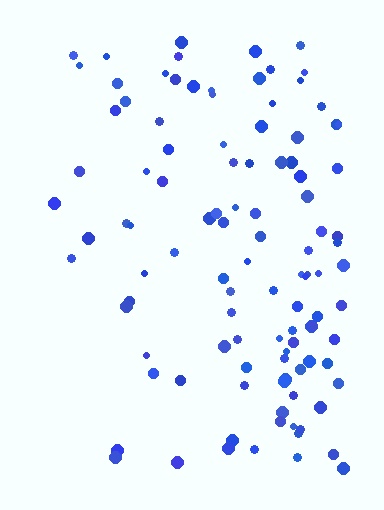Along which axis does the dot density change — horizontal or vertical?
Horizontal.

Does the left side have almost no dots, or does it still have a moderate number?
Still a moderate number, just noticeably fewer than the right.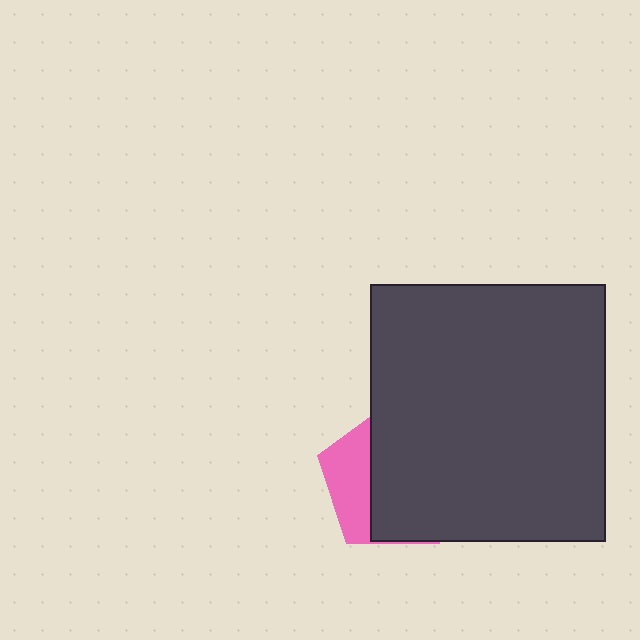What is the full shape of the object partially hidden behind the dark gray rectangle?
The partially hidden object is a pink pentagon.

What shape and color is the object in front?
The object in front is a dark gray rectangle.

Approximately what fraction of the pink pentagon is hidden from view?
Roughly 70% of the pink pentagon is hidden behind the dark gray rectangle.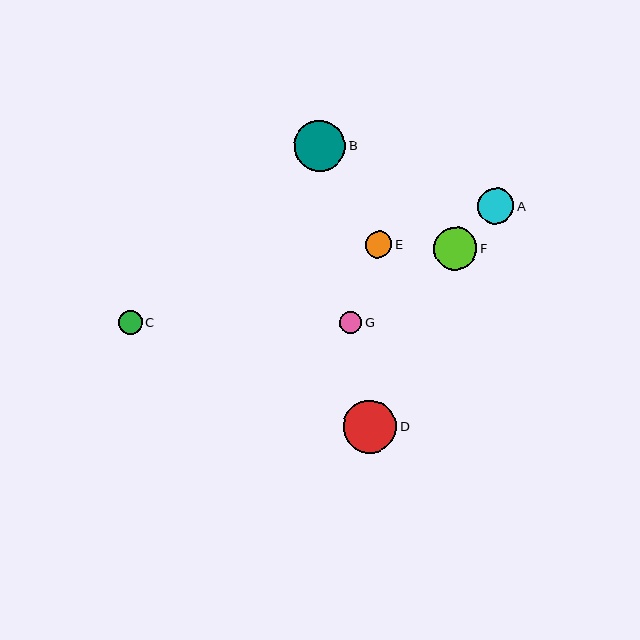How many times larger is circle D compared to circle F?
Circle D is approximately 1.2 times the size of circle F.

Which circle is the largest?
Circle D is the largest with a size of approximately 53 pixels.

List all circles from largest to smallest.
From largest to smallest: D, B, F, A, E, C, G.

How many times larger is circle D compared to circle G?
Circle D is approximately 2.4 times the size of circle G.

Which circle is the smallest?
Circle G is the smallest with a size of approximately 22 pixels.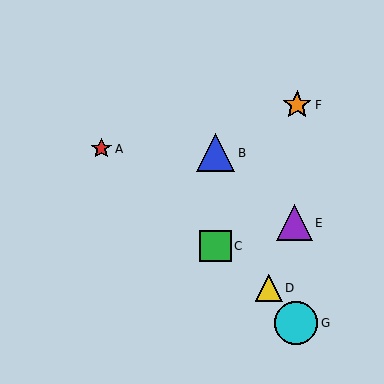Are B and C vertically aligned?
Yes, both are at x≈215.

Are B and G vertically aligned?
No, B is at x≈215 and G is at x≈296.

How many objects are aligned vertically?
2 objects (B, C) are aligned vertically.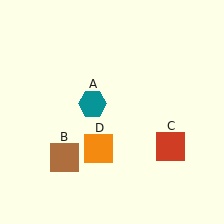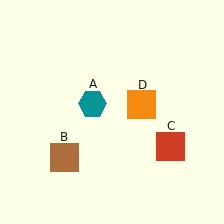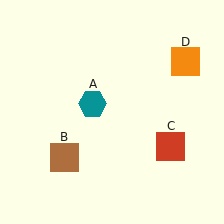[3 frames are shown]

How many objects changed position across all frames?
1 object changed position: orange square (object D).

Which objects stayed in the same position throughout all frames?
Teal hexagon (object A) and brown square (object B) and red square (object C) remained stationary.